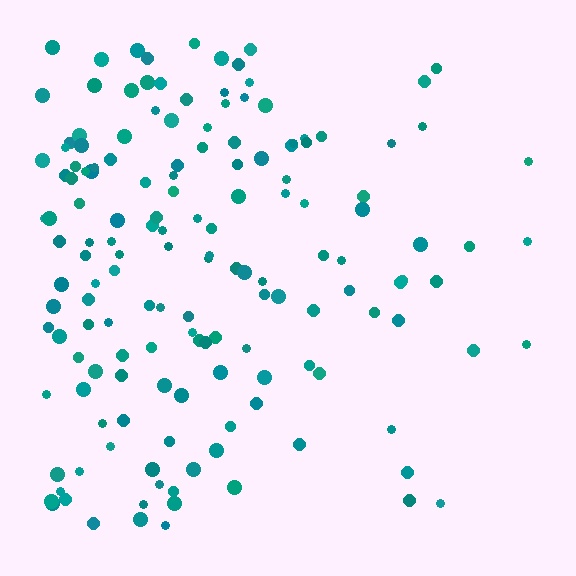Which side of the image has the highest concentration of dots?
The left.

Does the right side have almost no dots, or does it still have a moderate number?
Still a moderate number, just noticeably fewer than the left.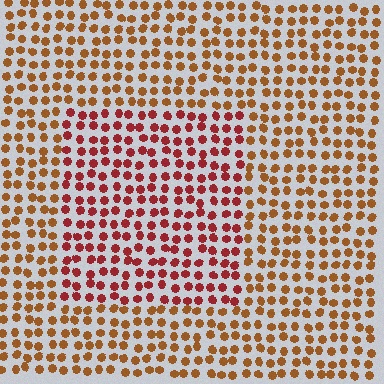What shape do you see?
I see a rectangle.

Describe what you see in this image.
The image is filled with small brown elements in a uniform arrangement. A rectangle-shaped region is visible where the elements are tinted to a slightly different hue, forming a subtle color boundary.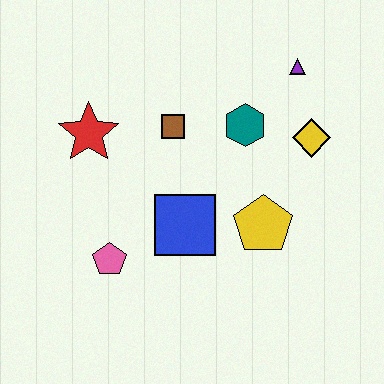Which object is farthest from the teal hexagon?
The pink pentagon is farthest from the teal hexagon.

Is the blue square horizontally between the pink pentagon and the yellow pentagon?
Yes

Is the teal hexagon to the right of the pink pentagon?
Yes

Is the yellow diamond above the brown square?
No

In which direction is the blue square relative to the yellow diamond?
The blue square is to the left of the yellow diamond.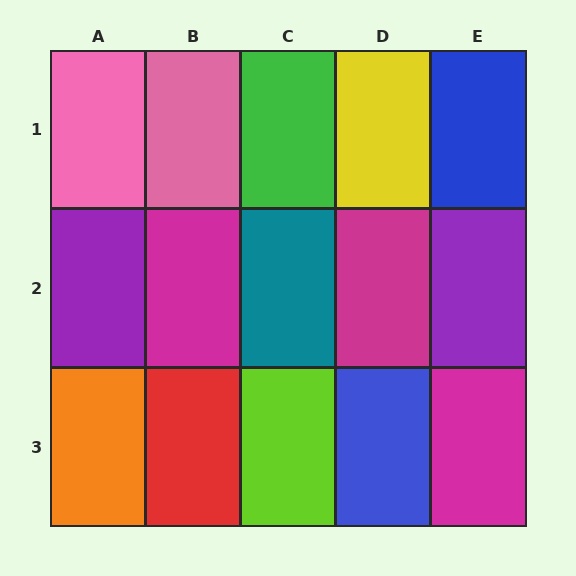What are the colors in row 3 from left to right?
Orange, red, lime, blue, magenta.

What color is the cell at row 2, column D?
Magenta.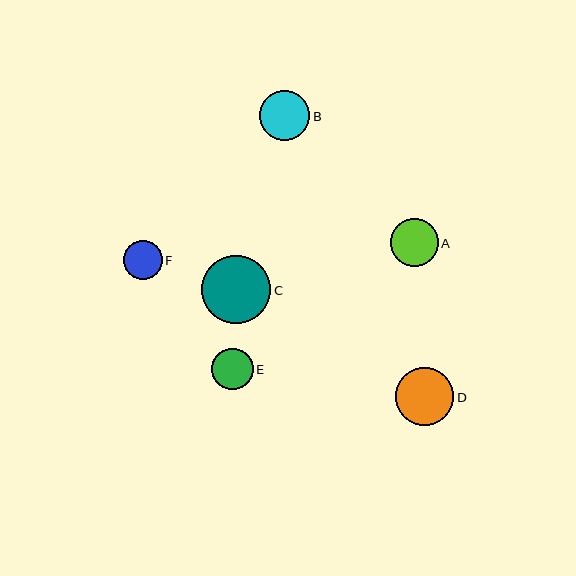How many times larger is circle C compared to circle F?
Circle C is approximately 1.8 times the size of circle F.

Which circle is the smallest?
Circle F is the smallest with a size of approximately 39 pixels.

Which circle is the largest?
Circle C is the largest with a size of approximately 69 pixels.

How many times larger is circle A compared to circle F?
Circle A is approximately 1.2 times the size of circle F.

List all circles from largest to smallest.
From largest to smallest: C, D, B, A, E, F.